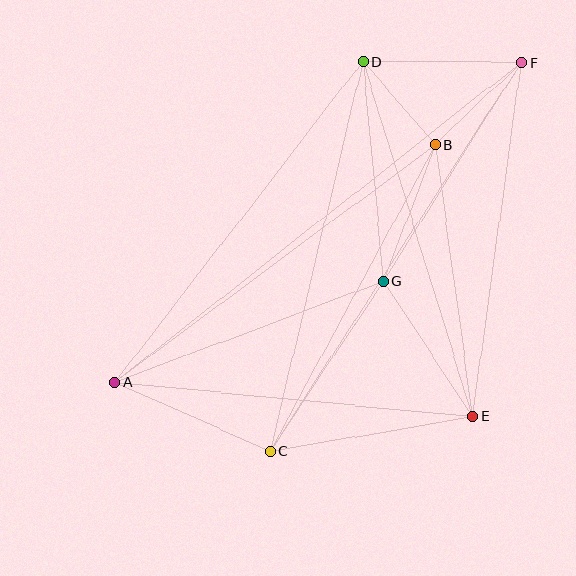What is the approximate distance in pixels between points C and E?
The distance between C and E is approximately 205 pixels.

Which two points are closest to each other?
Points B and D are closest to each other.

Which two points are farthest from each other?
Points A and F are farthest from each other.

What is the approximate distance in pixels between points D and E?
The distance between D and E is approximately 372 pixels.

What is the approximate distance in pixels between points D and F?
The distance between D and F is approximately 159 pixels.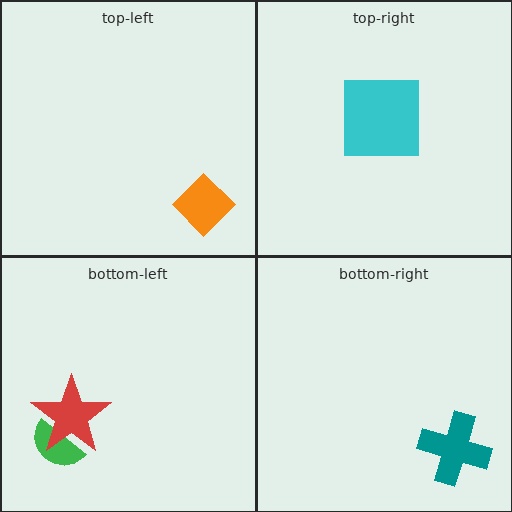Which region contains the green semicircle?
The bottom-left region.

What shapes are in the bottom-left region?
The green semicircle, the red star.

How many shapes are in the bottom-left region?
2.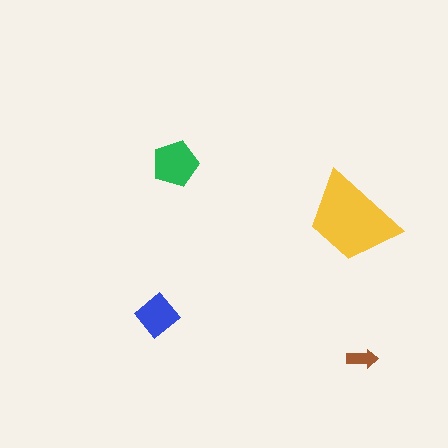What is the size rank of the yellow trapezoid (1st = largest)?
1st.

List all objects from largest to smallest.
The yellow trapezoid, the green pentagon, the blue diamond, the brown arrow.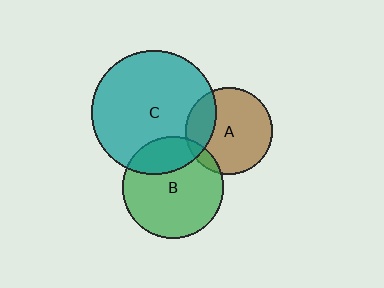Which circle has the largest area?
Circle C (teal).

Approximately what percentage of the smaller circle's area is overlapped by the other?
Approximately 25%.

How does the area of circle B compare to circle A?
Approximately 1.3 times.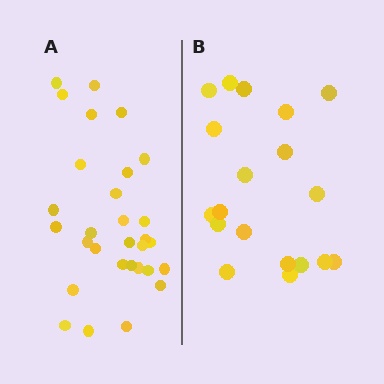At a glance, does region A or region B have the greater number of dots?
Region A (the left region) has more dots.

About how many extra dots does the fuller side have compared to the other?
Region A has roughly 12 or so more dots than region B.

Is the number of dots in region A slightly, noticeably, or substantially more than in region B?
Region A has substantially more. The ratio is roughly 1.6 to 1.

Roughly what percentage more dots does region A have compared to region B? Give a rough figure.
About 60% more.